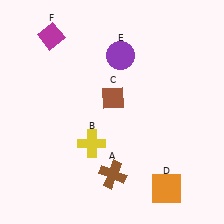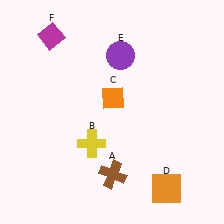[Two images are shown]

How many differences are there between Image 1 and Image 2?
There is 1 difference between the two images.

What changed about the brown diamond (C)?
In Image 1, C is brown. In Image 2, it changed to orange.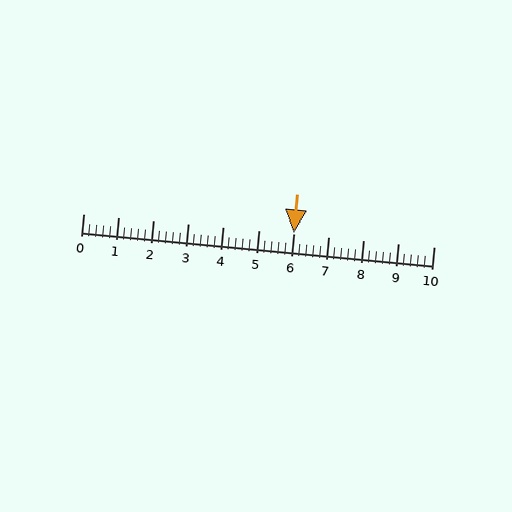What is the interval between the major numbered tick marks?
The major tick marks are spaced 1 units apart.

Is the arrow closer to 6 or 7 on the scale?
The arrow is closer to 6.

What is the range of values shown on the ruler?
The ruler shows values from 0 to 10.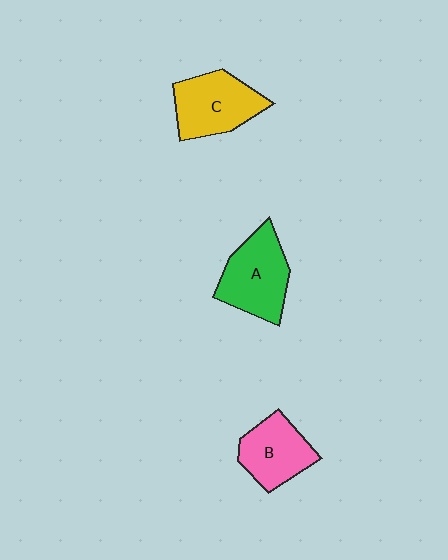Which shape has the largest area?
Shape A (green).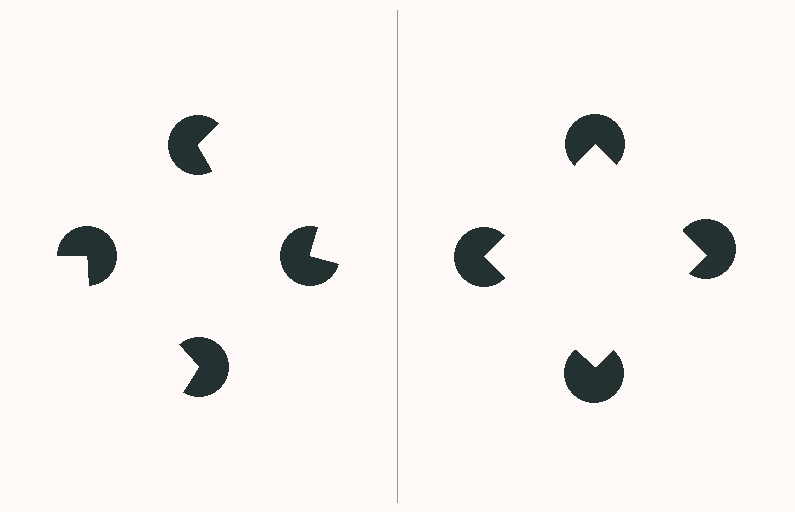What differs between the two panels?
The pac-man discs are positioned identically on both sides; only the wedge orientations differ. On the right they align to a square; on the left they are misaligned.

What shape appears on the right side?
An illusory square.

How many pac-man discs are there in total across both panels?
8 — 4 on each side.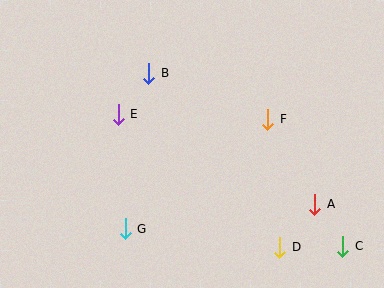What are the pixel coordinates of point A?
Point A is at (315, 204).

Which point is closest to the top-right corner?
Point F is closest to the top-right corner.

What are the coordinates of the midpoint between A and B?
The midpoint between A and B is at (232, 139).